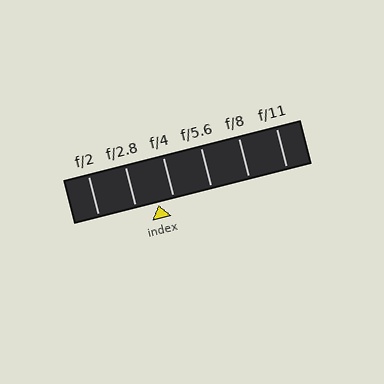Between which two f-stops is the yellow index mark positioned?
The index mark is between f/2.8 and f/4.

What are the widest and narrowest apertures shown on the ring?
The widest aperture shown is f/2 and the narrowest is f/11.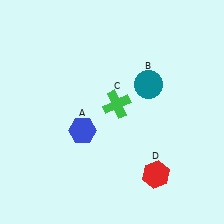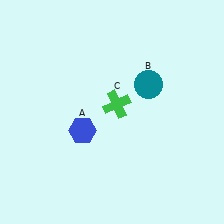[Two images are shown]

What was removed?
The red hexagon (D) was removed in Image 2.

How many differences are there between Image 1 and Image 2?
There is 1 difference between the two images.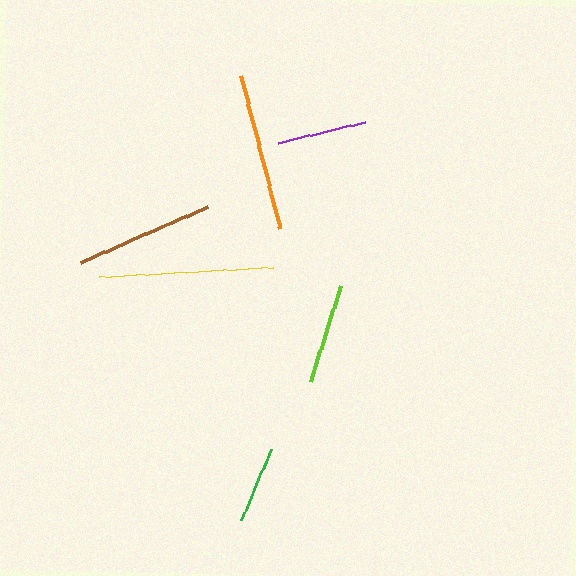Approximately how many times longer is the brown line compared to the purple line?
The brown line is approximately 1.5 times the length of the purple line.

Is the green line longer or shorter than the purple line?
The purple line is longer than the green line.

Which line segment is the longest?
The yellow line is the longest at approximately 175 pixels.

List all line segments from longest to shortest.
From longest to shortest: yellow, orange, brown, lime, purple, green.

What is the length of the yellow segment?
The yellow segment is approximately 175 pixels long.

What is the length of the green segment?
The green segment is approximately 77 pixels long.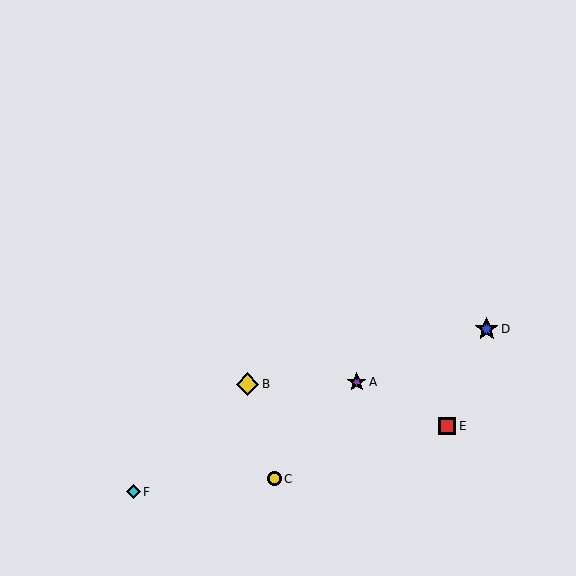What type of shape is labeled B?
Shape B is a yellow diamond.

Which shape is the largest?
The blue star (labeled D) is the largest.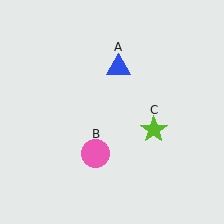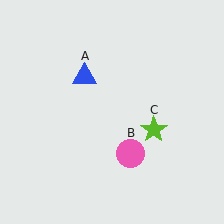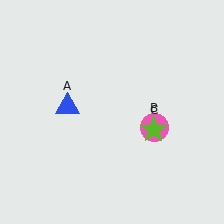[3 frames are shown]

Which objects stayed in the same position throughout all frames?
Lime star (object C) remained stationary.